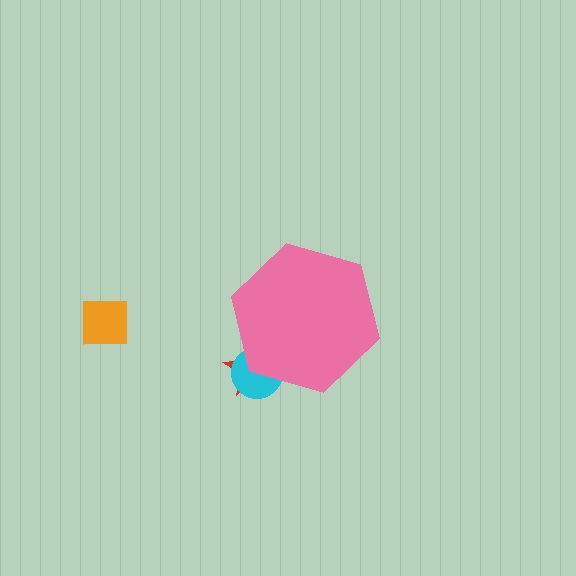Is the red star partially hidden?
Yes, the red star is partially hidden behind the pink hexagon.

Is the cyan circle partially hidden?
Yes, the cyan circle is partially hidden behind the pink hexagon.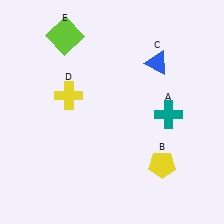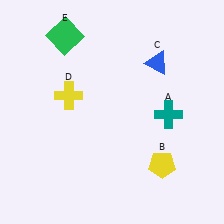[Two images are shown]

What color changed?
The square (E) changed from lime in Image 1 to green in Image 2.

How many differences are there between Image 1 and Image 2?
There is 1 difference between the two images.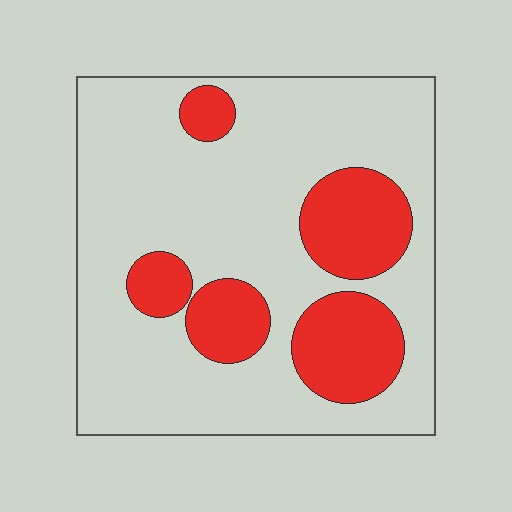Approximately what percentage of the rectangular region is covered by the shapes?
Approximately 25%.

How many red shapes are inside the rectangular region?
5.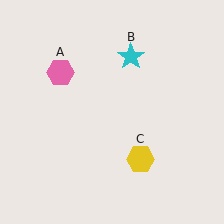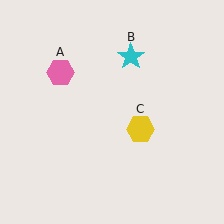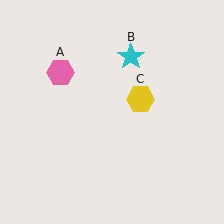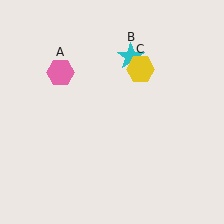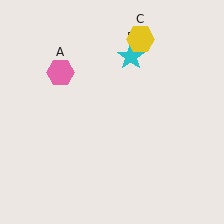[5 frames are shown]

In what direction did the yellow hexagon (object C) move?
The yellow hexagon (object C) moved up.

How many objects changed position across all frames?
1 object changed position: yellow hexagon (object C).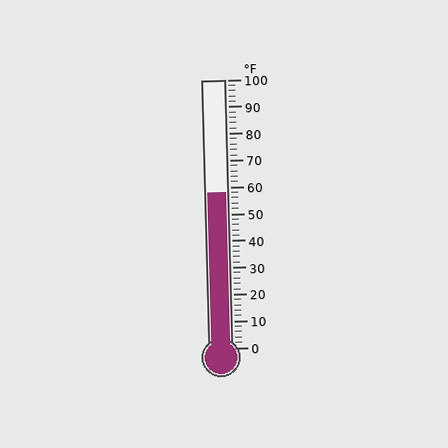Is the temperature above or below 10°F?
The temperature is above 10°F.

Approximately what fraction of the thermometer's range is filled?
The thermometer is filled to approximately 60% of its range.